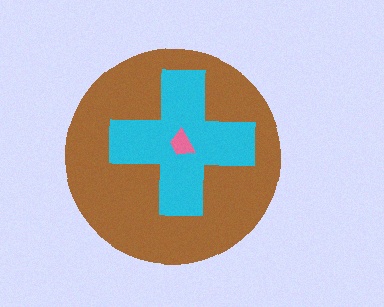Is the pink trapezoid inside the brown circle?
Yes.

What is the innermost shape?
The pink trapezoid.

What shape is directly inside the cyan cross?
The pink trapezoid.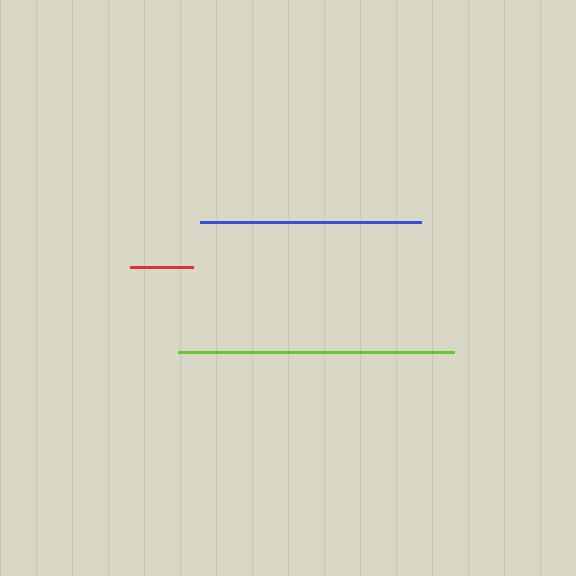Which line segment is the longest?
The lime line is the longest at approximately 276 pixels.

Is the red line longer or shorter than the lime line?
The lime line is longer than the red line.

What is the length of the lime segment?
The lime segment is approximately 276 pixels long.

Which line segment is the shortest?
The red line is the shortest at approximately 63 pixels.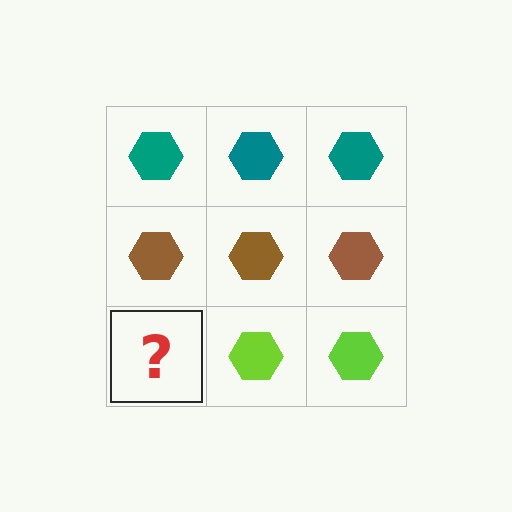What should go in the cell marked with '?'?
The missing cell should contain a lime hexagon.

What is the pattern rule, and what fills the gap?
The rule is that each row has a consistent color. The gap should be filled with a lime hexagon.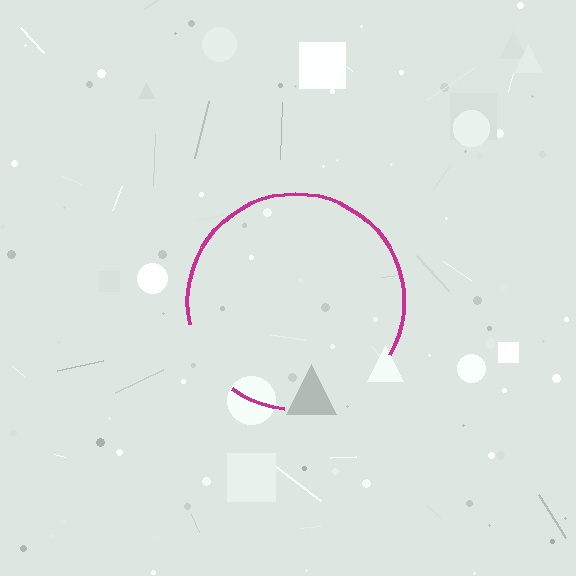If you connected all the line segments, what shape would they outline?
They would outline a circle.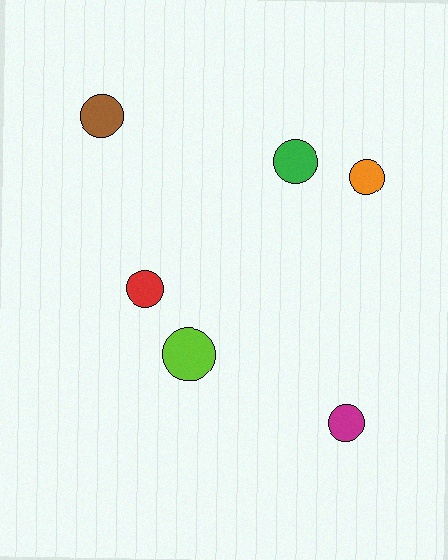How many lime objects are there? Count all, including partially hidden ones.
There is 1 lime object.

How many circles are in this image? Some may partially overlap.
There are 6 circles.